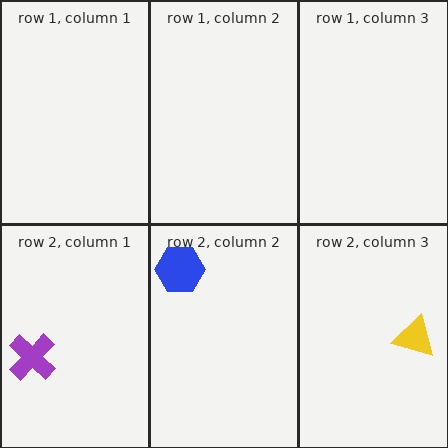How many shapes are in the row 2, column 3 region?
1.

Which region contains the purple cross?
The row 2, column 1 region.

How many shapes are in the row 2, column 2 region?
1.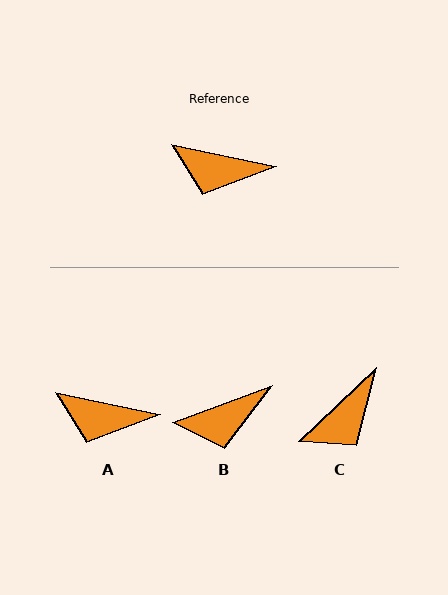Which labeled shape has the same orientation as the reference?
A.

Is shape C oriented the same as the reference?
No, it is off by about 55 degrees.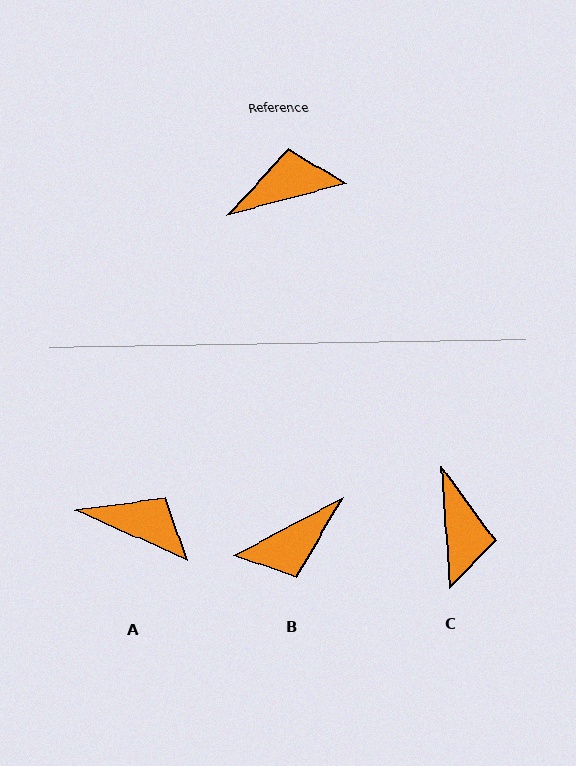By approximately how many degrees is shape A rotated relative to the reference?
Approximately 39 degrees clockwise.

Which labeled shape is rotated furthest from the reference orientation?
B, about 167 degrees away.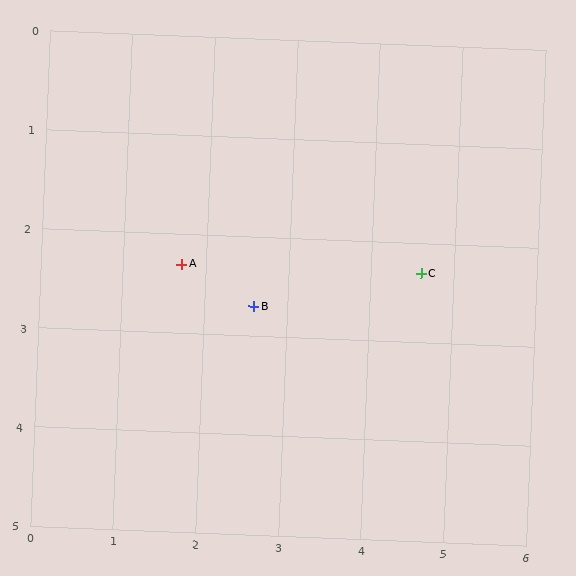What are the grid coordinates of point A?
Point A is at approximately (1.7, 2.3).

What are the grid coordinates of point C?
Point C is at approximately (4.6, 2.3).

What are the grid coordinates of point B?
Point B is at approximately (2.6, 2.7).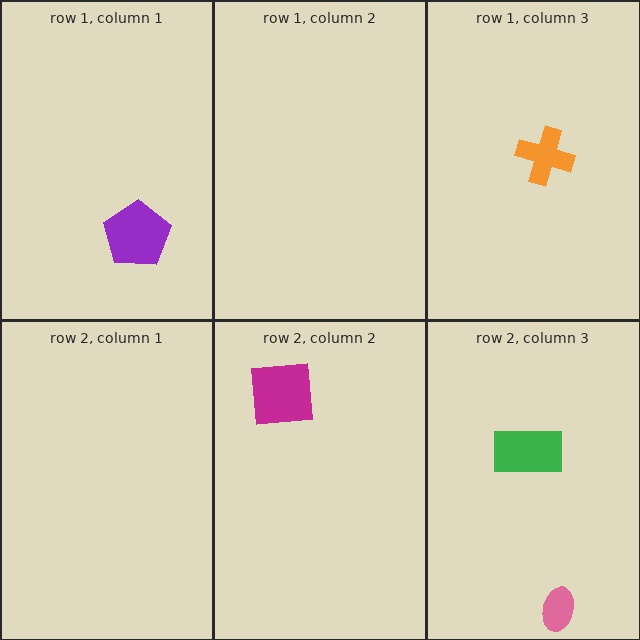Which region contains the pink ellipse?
The row 2, column 3 region.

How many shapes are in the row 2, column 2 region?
1.